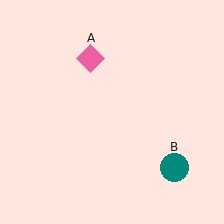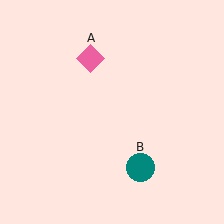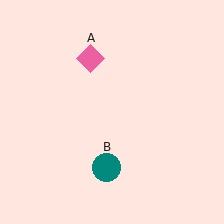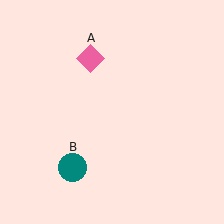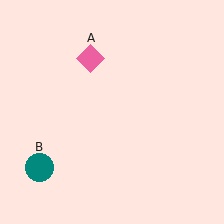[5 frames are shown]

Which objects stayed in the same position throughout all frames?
Pink diamond (object A) remained stationary.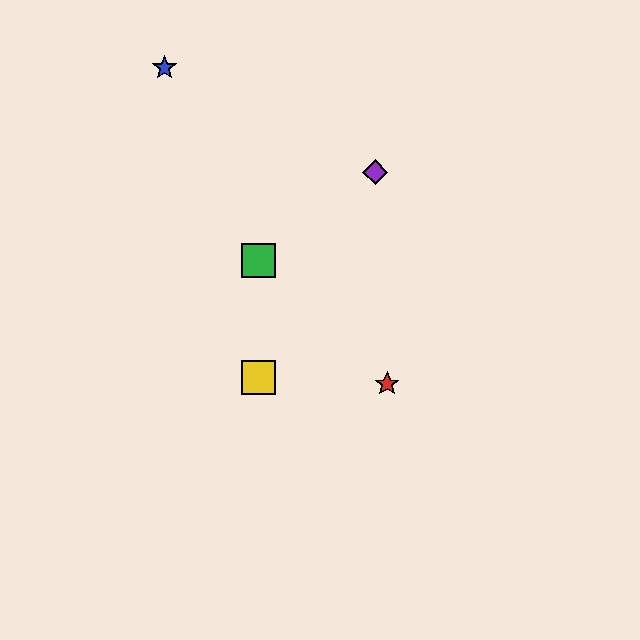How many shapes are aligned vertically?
2 shapes (the green square, the yellow square) are aligned vertically.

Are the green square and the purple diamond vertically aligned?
No, the green square is at x≈259 and the purple diamond is at x≈375.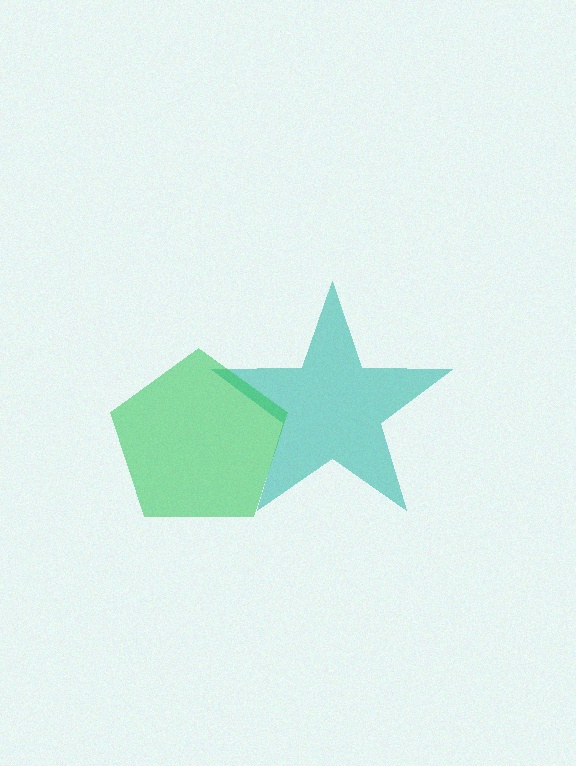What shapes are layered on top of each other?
The layered shapes are: a teal star, a green pentagon.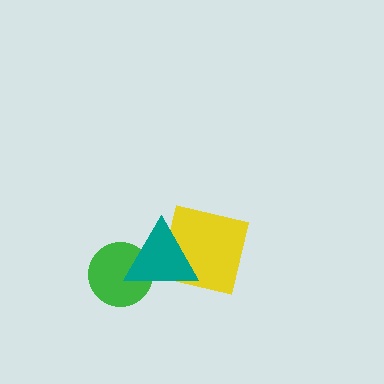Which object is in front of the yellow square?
The teal triangle is in front of the yellow square.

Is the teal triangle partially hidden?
No, no other shape covers it.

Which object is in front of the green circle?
The teal triangle is in front of the green circle.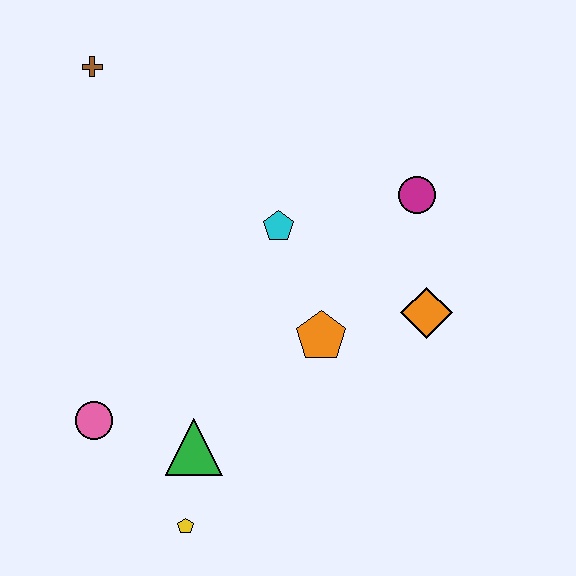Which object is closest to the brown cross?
The cyan pentagon is closest to the brown cross.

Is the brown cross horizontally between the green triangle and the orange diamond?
No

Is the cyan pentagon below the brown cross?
Yes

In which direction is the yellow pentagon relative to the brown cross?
The yellow pentagon is below the brown cross.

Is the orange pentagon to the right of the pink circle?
Yes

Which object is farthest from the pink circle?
The magenta circle is farthest from the pink circle.